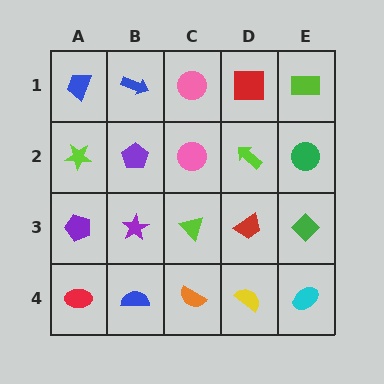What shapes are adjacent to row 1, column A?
A lime star (row 2, column A), a blue arrow (row 1, column B).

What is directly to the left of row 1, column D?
A pink circle.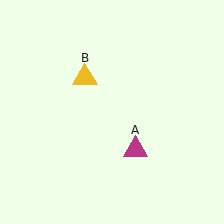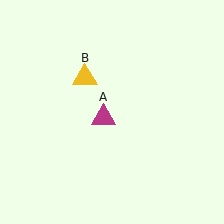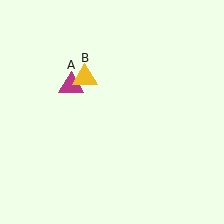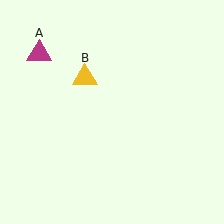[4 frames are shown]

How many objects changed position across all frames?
1 object changed position: magenta triangle (object A).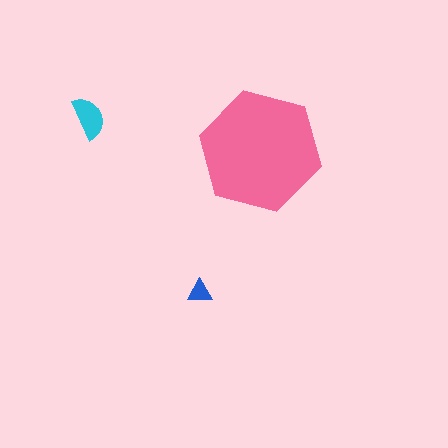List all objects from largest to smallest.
The pink hexagon, the cyan semicircle, the blue triangle.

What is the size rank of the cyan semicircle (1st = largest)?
2nd.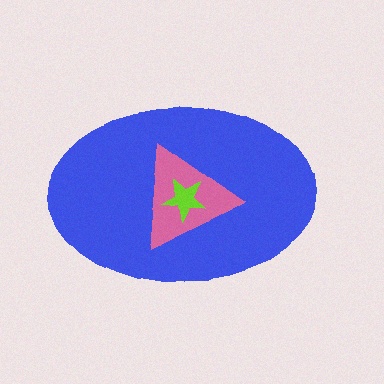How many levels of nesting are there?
3.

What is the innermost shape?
The lime star.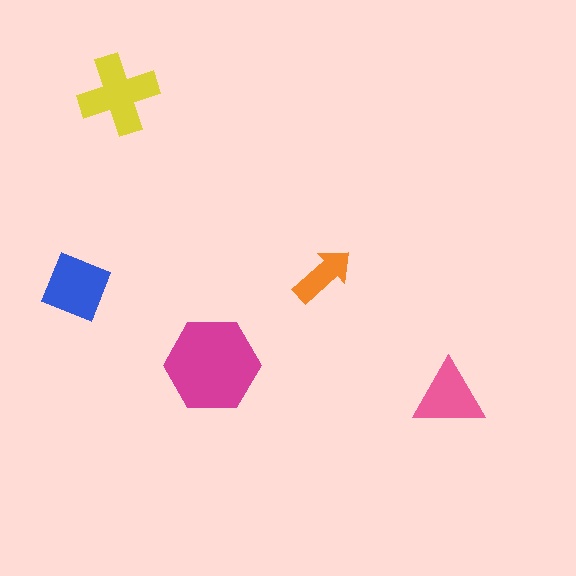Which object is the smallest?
The orange arrow.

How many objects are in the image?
There are 5 objects in the image.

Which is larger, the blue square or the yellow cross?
The yellow cross.